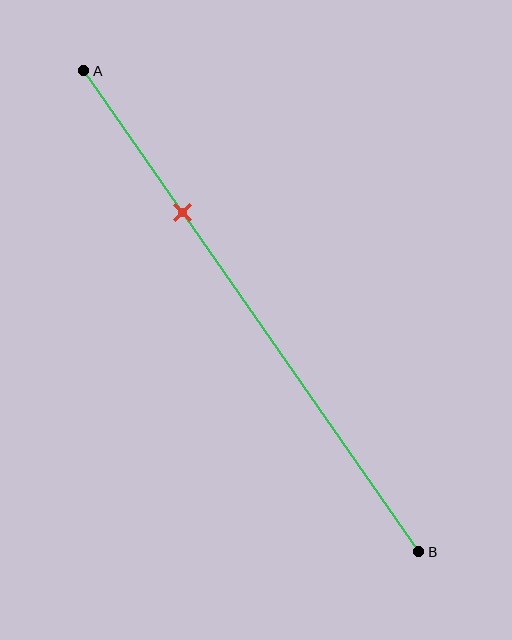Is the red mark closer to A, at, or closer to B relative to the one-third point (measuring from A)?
The red mark is closer to point A than the one-third point of segment AB.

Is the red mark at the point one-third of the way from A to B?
No, the mark is at about 30% from A, not at the 33% one-third point.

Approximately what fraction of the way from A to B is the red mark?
The red mark is approximately 30% of the way from A to B.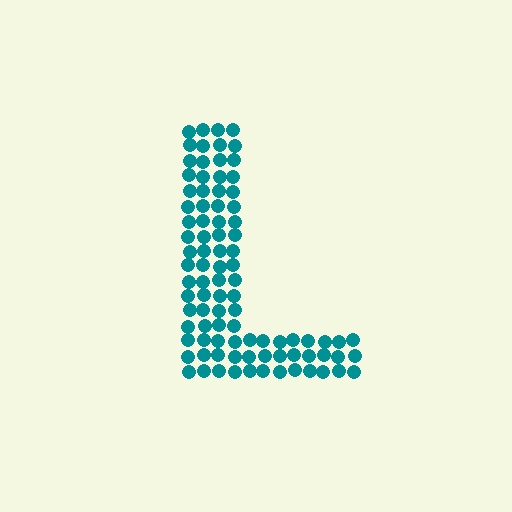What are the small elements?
The small elements are circles.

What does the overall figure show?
The overall figure shows the letter L.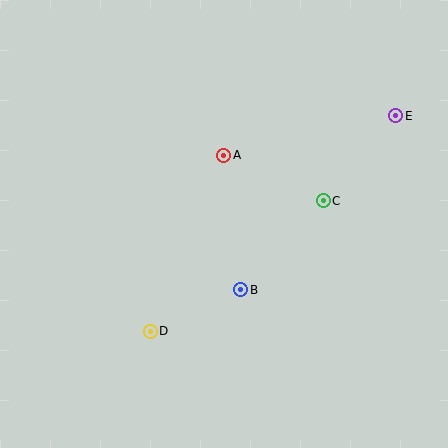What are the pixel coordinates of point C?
Point C is at (323, 201).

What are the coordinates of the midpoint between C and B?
The midpoint between C and B is at (282, 245).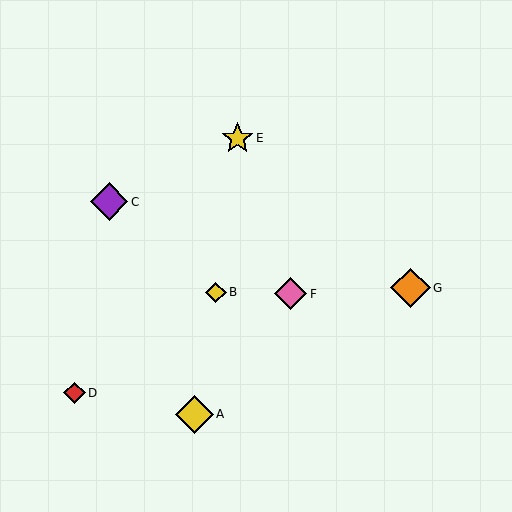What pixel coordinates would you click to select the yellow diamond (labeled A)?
Click at (194, 414) to select the yellow diamond A.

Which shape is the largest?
The orange diamond (labeled G) is the largest.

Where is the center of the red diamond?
The center of the red diamond is at (74, 393).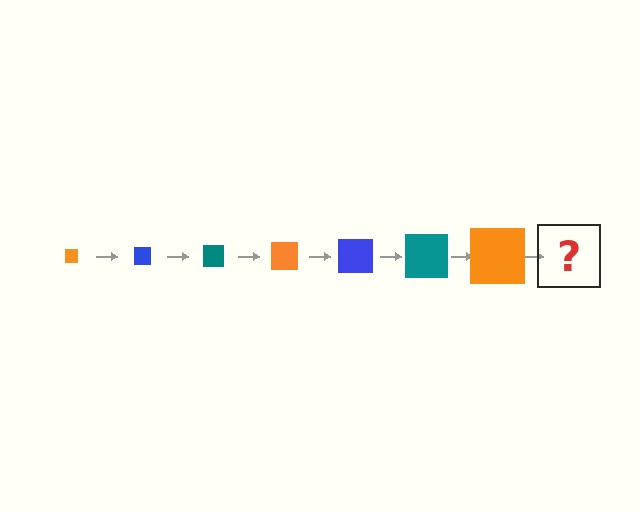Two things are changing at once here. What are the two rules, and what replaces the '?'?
The two rules are that the square grows larger each step and the color cycles through orange, blue, and teal. The '?' should be a blue square, larger than the previous one.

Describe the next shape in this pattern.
It should be a blue square, larger than the previous one.